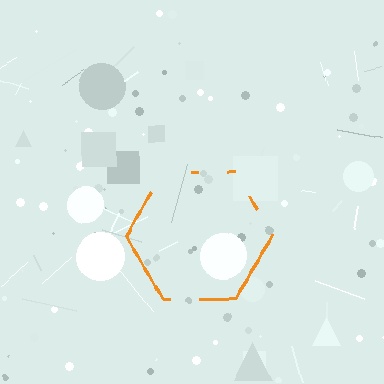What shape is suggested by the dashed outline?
The dashed outline suggests a hexagon.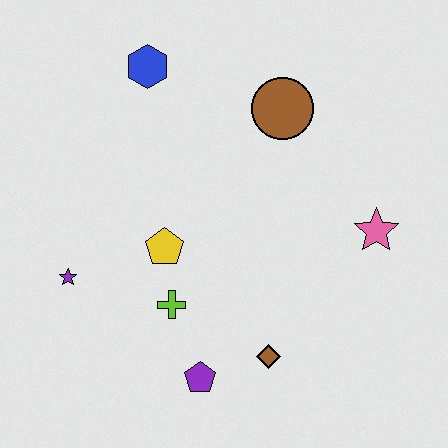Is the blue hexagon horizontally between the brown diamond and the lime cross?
No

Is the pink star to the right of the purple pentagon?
Yes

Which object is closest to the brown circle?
The blue hexagon is closest to the brown circle.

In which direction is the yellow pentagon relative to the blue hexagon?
The yellow pentagon is below the blue hexagon.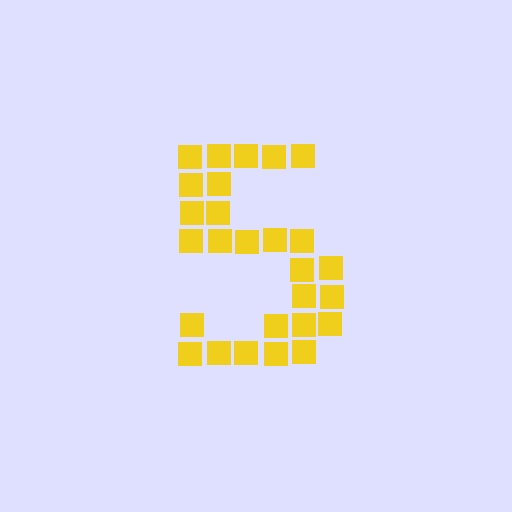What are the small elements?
The small elements are squares.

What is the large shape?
The large shape is the digit 5.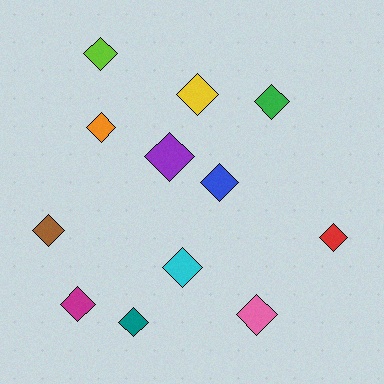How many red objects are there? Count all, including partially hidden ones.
There is 1 red object.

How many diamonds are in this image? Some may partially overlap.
There are 12 diamonds.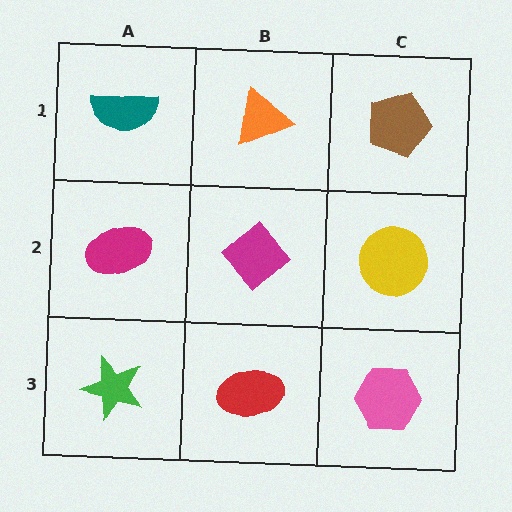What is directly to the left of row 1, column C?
An orange triangle.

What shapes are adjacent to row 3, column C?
A yellow circle (row 2, column C), a red ellipse (row 3, column B).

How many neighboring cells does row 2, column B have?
4.